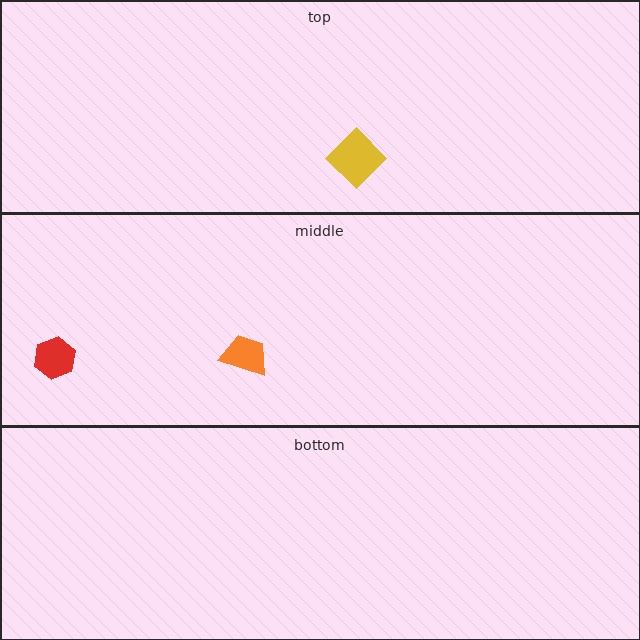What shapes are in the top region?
The yellow diamond.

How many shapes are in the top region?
1.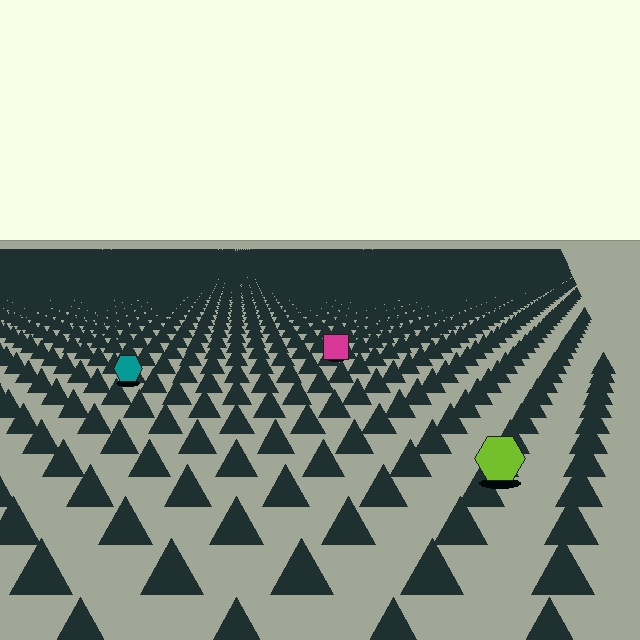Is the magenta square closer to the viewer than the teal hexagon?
No. The teal hexagon is closer — you can tell from the texture gradient: the ground texture is coarser near it.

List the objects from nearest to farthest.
From nearest to farthest: the lime hexagon, the teal hexagon, the magenta square.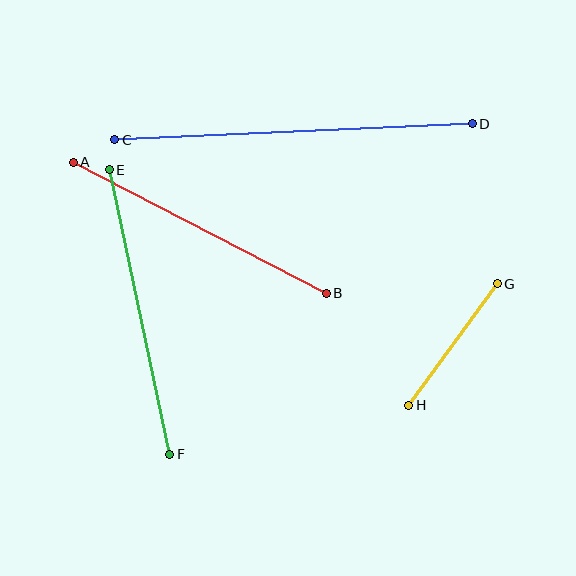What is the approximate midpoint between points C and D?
The midpoint is at approximately (293, 132) pixels.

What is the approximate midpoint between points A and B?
The midpoint is at approximately (200, 228) pixels.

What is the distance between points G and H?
The distance is approximately 151 pixels.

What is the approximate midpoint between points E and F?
The midpoint is at approximately (140, 312) pixels.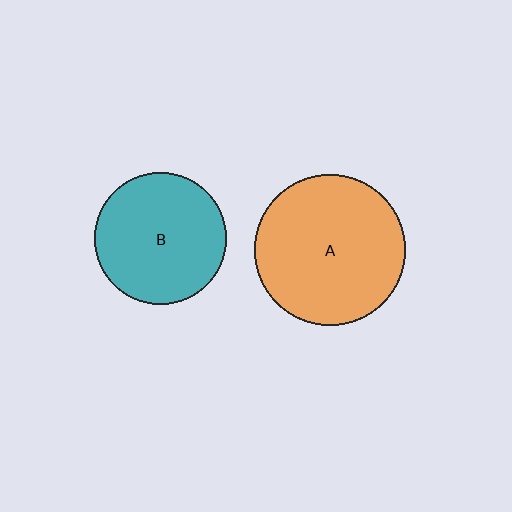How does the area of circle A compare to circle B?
Approximately 1.3 times.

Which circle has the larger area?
Circle A (orange).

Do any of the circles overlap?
No, none of the circles overlap.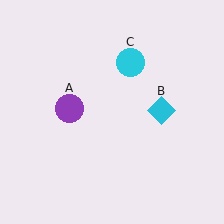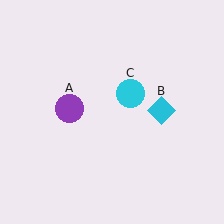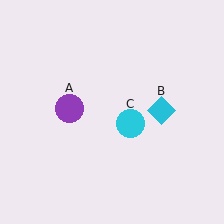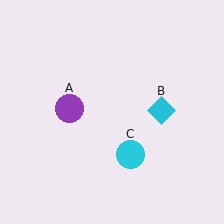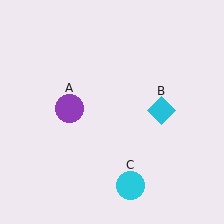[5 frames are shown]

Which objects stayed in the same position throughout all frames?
Purple circle (object A) and cyan diamond (object B) remained stationary.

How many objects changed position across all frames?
1 object changed position: cyan circle (object C).